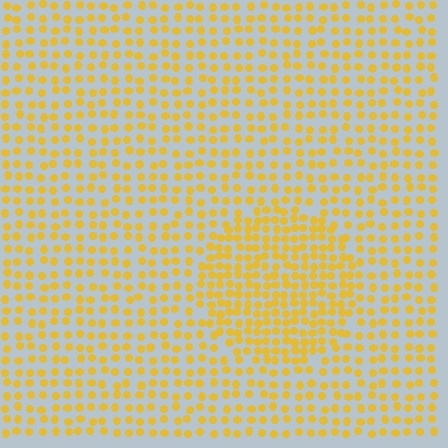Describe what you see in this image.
The image contains small yellow elements arranged at two different densities. A circle-shaped region is visible where the elements are more densely packed than the surrounding area.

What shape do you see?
I see a circle.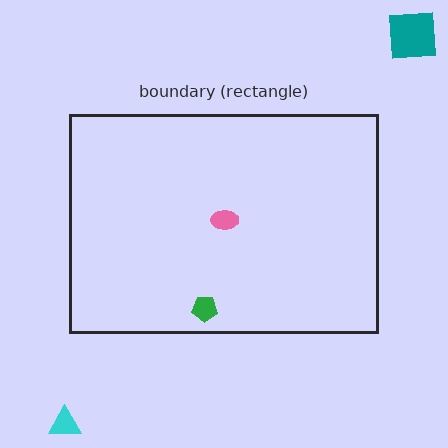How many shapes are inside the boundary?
2 inside, 2 outside.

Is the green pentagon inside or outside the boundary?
Inside.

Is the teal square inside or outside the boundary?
Outside.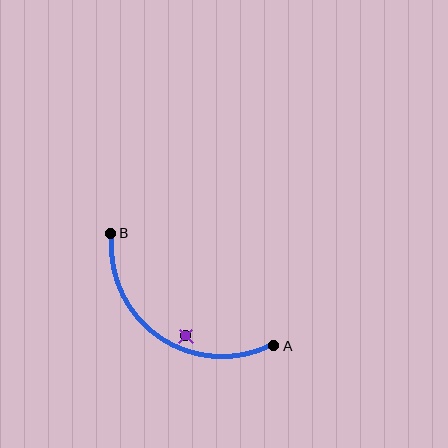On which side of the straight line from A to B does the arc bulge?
The arc bulges below and to the left of the straight line connecting A and B.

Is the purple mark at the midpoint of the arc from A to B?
No — the purple mark does not lie on the arc at all. It sits slightly inside the curve.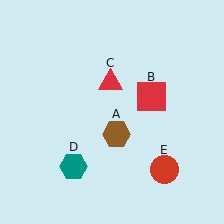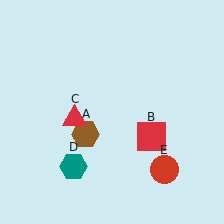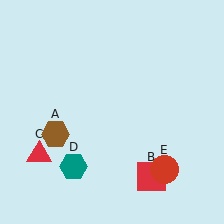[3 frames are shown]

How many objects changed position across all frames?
3 objects changed position: brown hexagon (object A), red square (object B), red triangle (object C).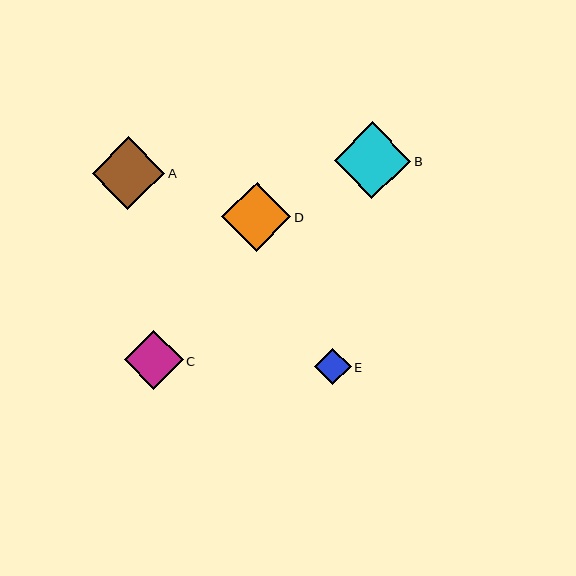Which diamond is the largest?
Diamond B is the largest with a size of approximately 76 pixels.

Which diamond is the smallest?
Diamond E is the smallest with a size of approximately 37 pixels.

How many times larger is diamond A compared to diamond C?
Diamond A is approximately 1.2 times the size of diamond C.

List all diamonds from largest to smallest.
From largest to smallest: B, A, D, C, E.